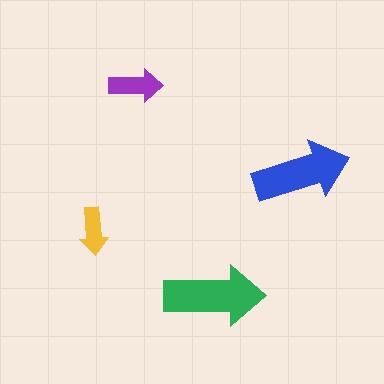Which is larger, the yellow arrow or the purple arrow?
The purple one.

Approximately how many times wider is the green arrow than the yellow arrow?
About 2 times wider.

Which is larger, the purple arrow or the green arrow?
The green one.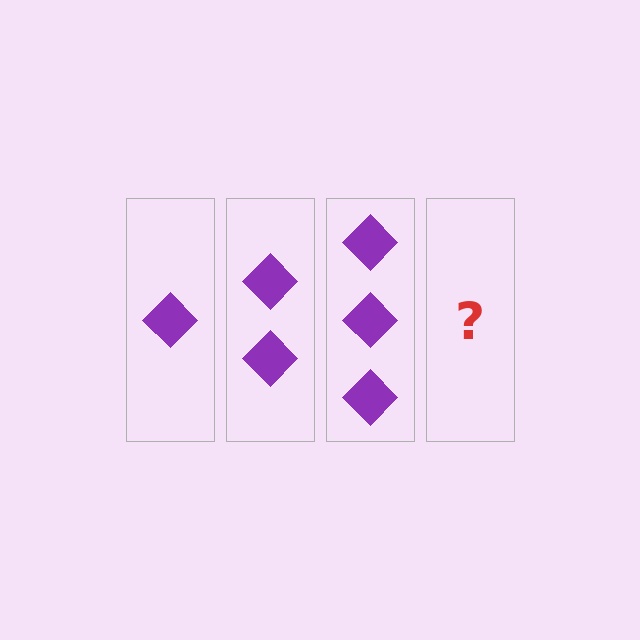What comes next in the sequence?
The next element should be 4 diamonds.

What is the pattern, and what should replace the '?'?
The pattern is that each step adds one more diamond. The '?' should be 4 diamonds.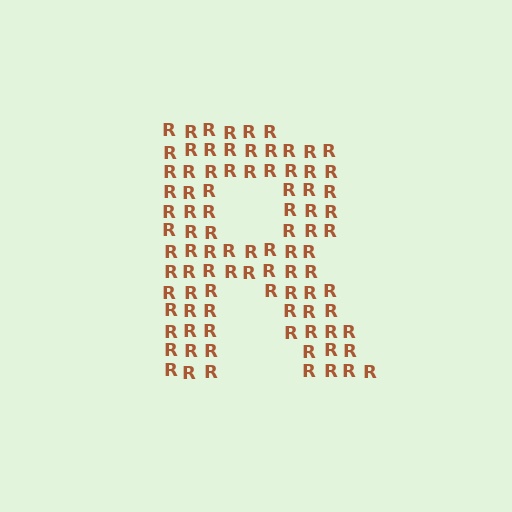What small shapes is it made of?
It is made of small letter R's.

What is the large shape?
The large shape is the letter R.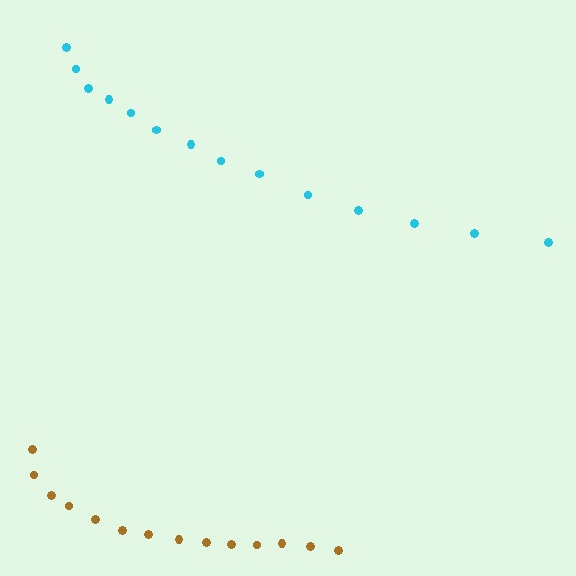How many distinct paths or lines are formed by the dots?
There are 2 distinct paths.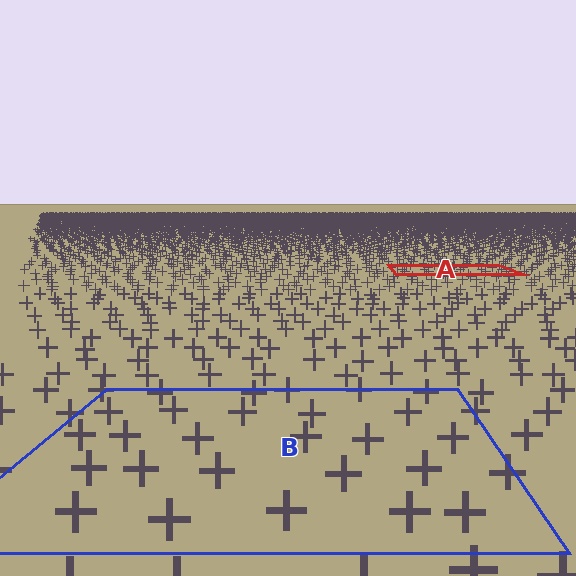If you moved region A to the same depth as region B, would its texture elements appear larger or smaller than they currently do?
They would appear larger. At a closer depth, the same texture elements are projected at a bigger on-screen size.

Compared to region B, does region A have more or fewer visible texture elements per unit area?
Region A has more texture elements per unit area — they are packed more densely because it is farther away.